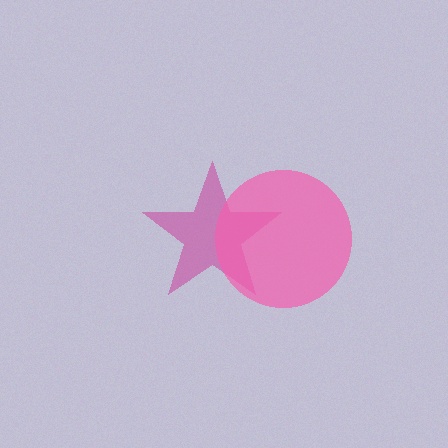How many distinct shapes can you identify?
There are 2 distinct shapes: a magenta star, a pink circle.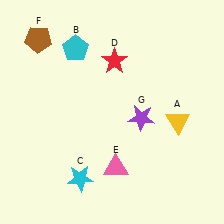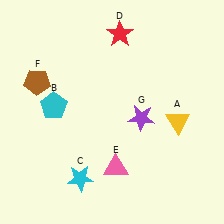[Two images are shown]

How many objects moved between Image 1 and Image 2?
3 objects moved between the two images.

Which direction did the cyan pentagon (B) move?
The cyan pentagon (B) moved down.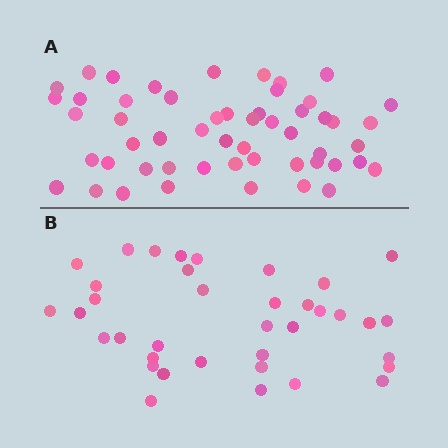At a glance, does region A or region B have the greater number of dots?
Region A (the top region) has more dots.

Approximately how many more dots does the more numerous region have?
Region A has approximately 15 more dots than region B.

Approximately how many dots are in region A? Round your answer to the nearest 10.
About 50 dots. (The exact count is 53, which rounds to 50.)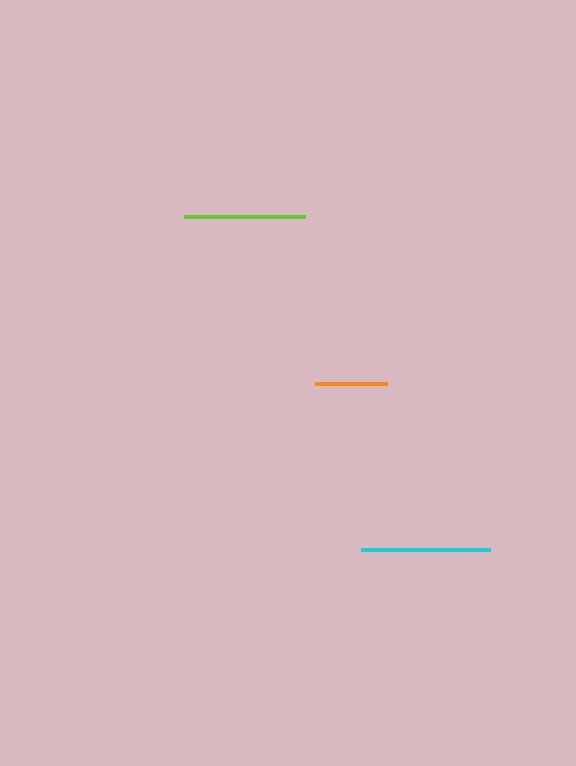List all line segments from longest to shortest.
From longest to shortest: cyan, lime, orange.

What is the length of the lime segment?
The lime segment is approximately 121 pixels long.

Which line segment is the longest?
The cyan line is the longest at approximately 129 pixels.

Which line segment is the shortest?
The orange line is the shortest at approximately 72 pixels.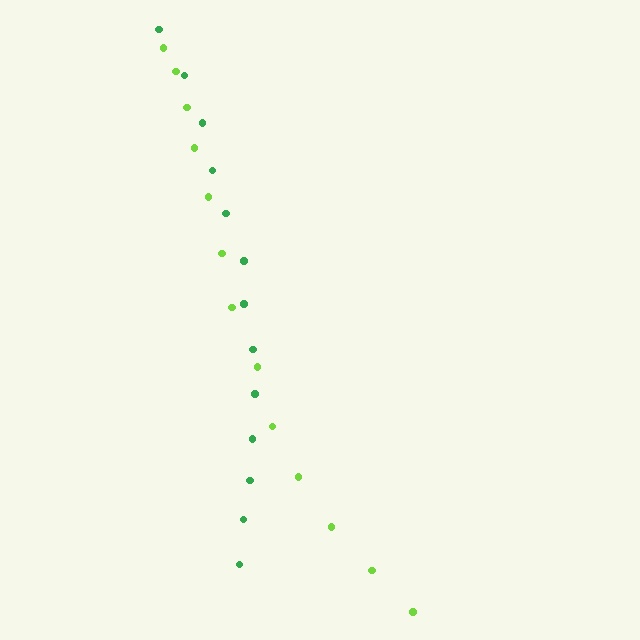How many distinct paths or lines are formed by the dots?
There are 2 distinct paths.